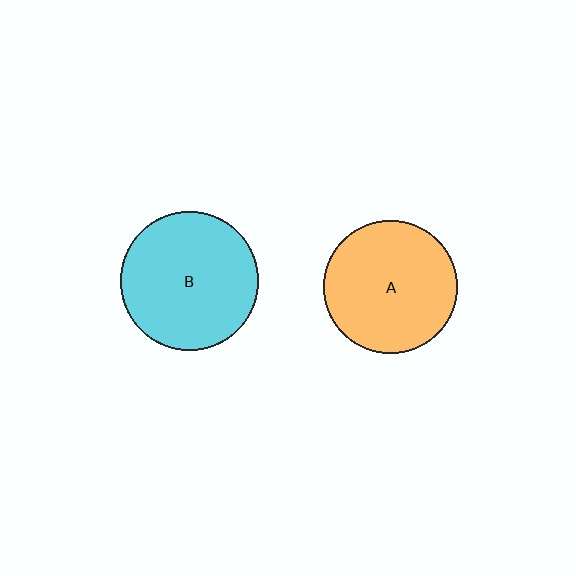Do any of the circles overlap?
No, none of the circles overlap.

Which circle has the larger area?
Circle B (cyan).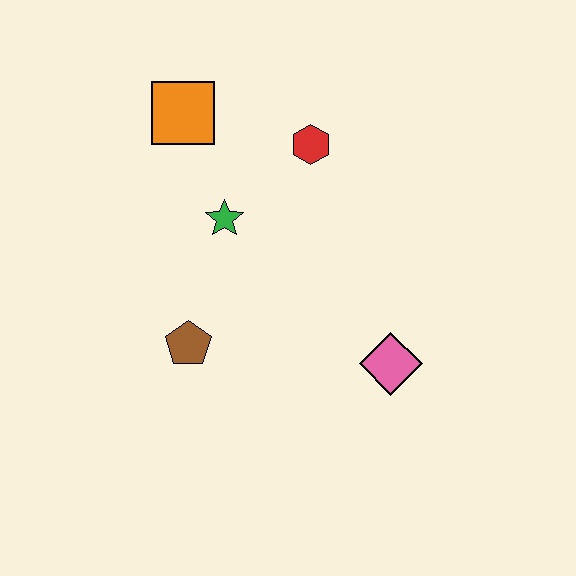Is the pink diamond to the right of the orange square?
Yes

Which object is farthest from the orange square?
The pink diamond is farthest from the orange square.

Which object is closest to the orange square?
The green star is closest to the orange square.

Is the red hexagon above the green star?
Yes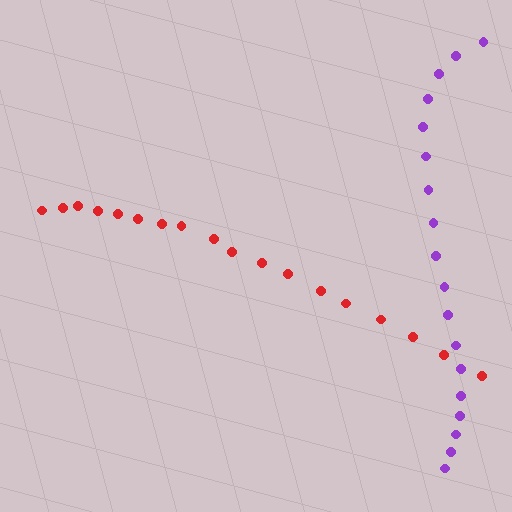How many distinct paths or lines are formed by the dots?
There are 2 distinct paths.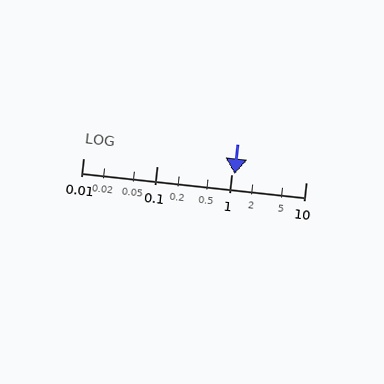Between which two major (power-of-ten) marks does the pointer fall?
The pointer is between 1 and 10.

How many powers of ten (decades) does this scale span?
The scale spans 3 decades, from 0.01 to 10.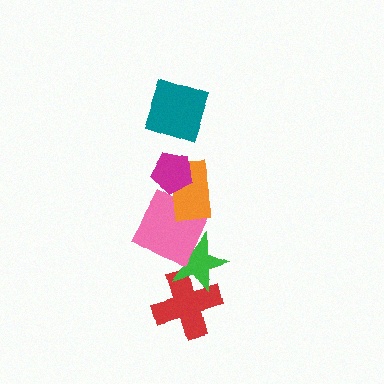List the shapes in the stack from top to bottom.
From top to bottom: the teal square, the magenta pentagon, the orange rectangle, the pink square, the green star, the red cross.